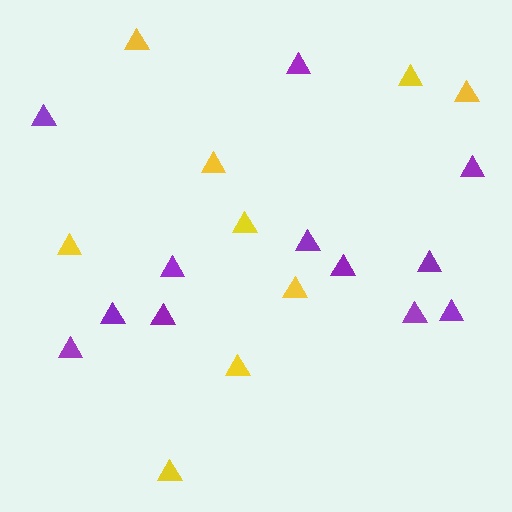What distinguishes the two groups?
There are 2 groups: one group of purple triangles (12) and one group of yellow triangles (9).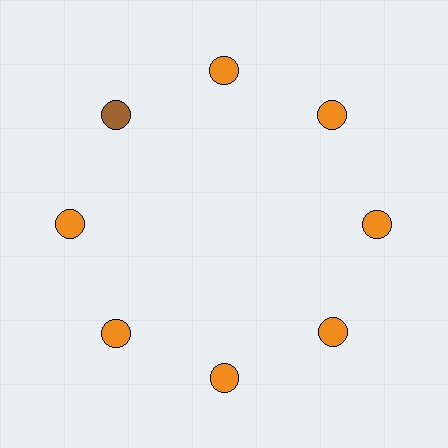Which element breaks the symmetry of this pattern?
The brown circle at roughly the 10 o'clock position breaks the symmetry. All other shapes are orange circles.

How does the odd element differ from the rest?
It has a different color: brown instead of orange.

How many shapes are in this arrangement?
There are 8 shapes arranged in a ring pattern.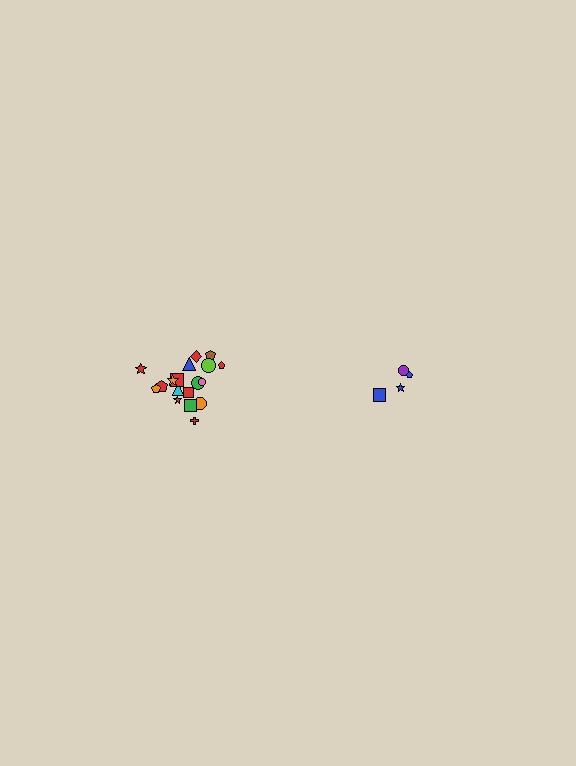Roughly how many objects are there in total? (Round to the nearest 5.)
Roughly 20 objects in total.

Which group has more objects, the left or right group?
The left group.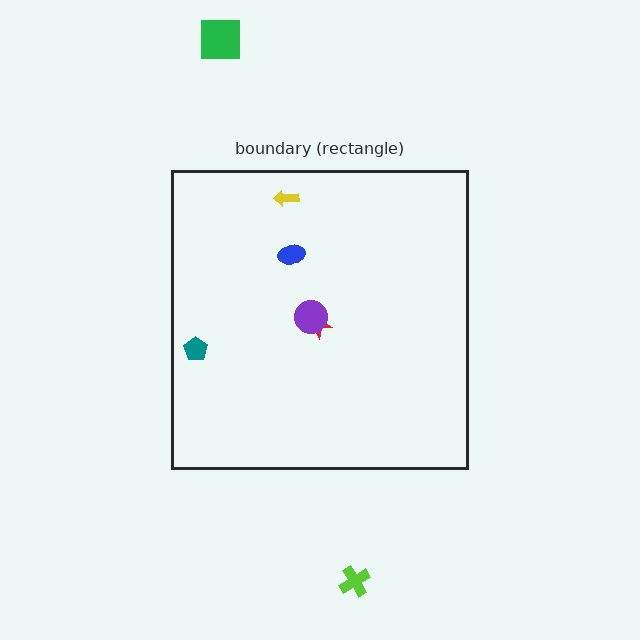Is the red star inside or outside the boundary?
Inside.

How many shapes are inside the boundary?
5 inside, 2 outside.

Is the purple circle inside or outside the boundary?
Inside.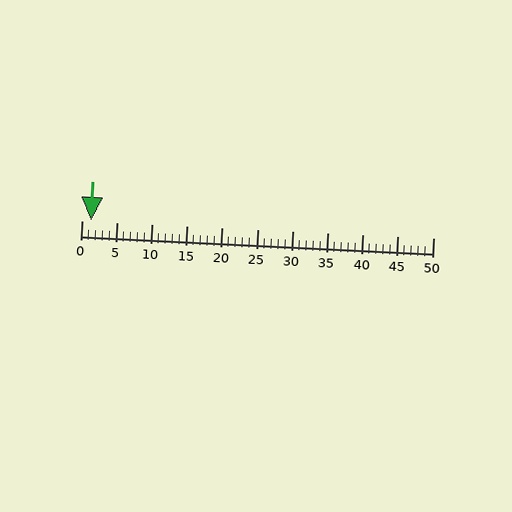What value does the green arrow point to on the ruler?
The green arrow points to approximately 1.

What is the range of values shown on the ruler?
The ruler shows values from 0 to 50.